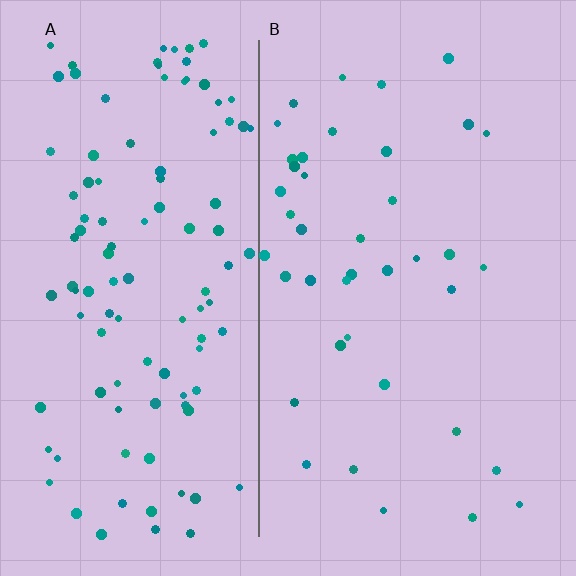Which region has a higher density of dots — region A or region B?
A (the left).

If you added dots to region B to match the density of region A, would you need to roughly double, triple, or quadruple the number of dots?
Approximately triple.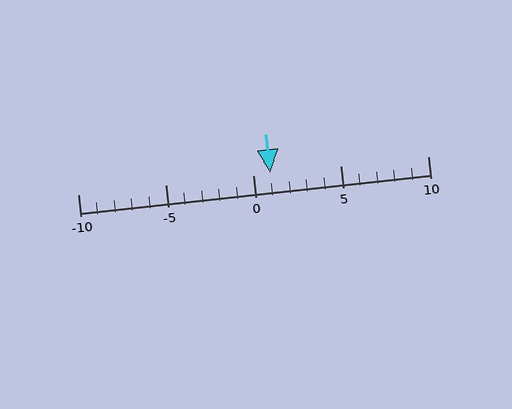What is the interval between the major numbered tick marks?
The major tick marks are spaced 5 units apart.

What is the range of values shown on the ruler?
The ruler shows values from -10 to 10.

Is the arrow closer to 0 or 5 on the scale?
The arrow is closer to 0.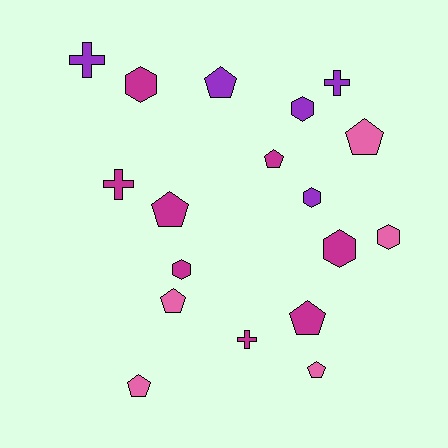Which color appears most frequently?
Magenta, with 8 objects.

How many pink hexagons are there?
There is 1 pink hexagon.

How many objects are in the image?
There are 18 objects.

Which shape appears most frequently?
Pentagon, with 8 objects.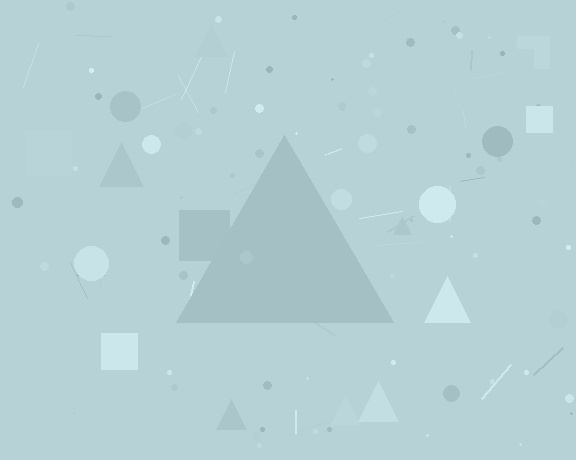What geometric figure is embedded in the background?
A triangle is embedded in the background.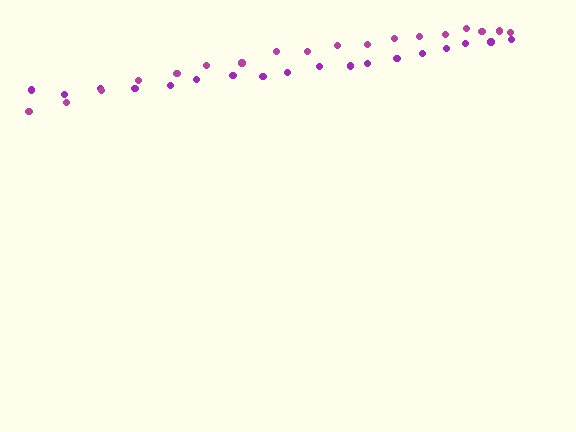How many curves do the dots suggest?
There are 2 distinct paths.